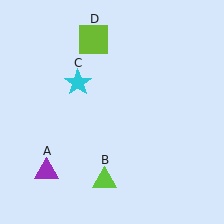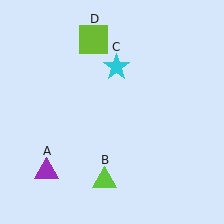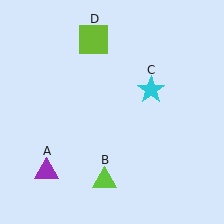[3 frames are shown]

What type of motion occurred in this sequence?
The cyan star (object C) rotated clockwise around the center of the scene.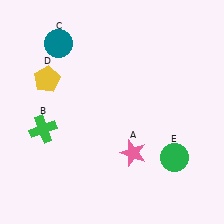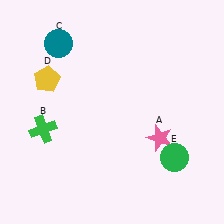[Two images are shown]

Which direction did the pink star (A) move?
The pink star (A) moved right.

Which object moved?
The pink star (A) moved right.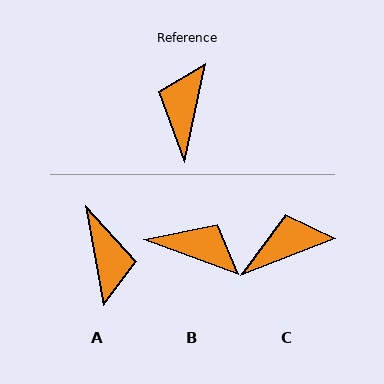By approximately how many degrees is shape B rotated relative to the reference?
Approximately 99 degrees clockwise.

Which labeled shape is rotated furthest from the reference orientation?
A, about 158 degrees away.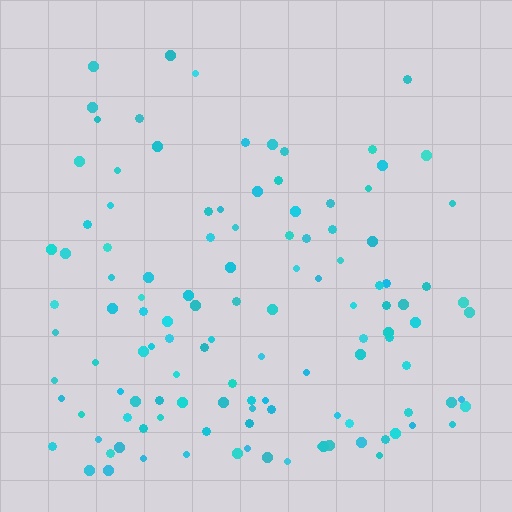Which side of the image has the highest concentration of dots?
The bottom.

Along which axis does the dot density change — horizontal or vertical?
Vertical.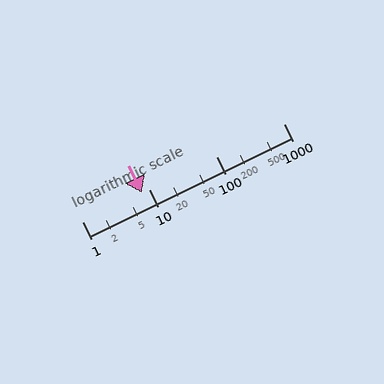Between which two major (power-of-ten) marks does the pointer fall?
The pointer is between 1 and 10.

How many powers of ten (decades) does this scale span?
The scale spans 3 decades, from 1 to 1000.